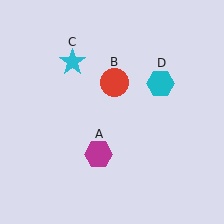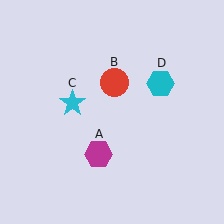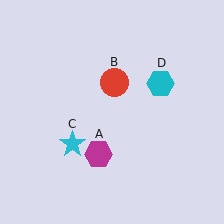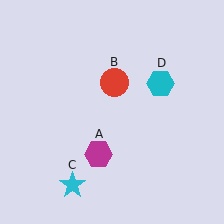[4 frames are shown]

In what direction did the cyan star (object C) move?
The cyan star (object C) moved down.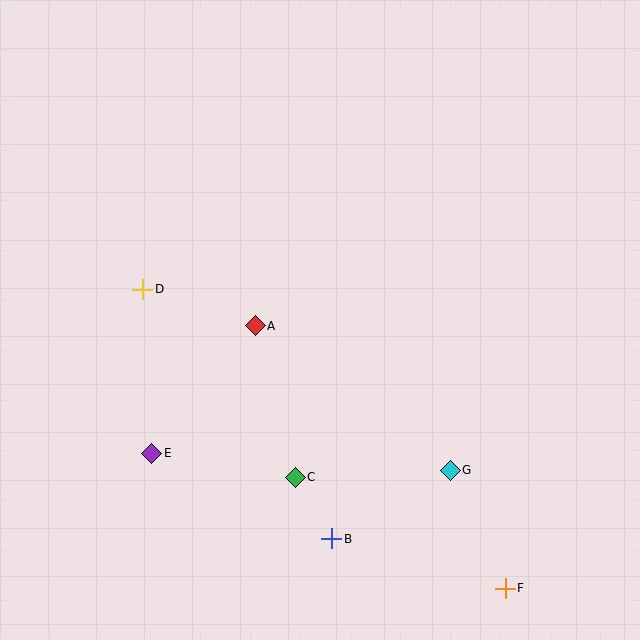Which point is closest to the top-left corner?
Point D is closest to the top-left corner.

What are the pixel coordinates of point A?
Point A is at (255, 326).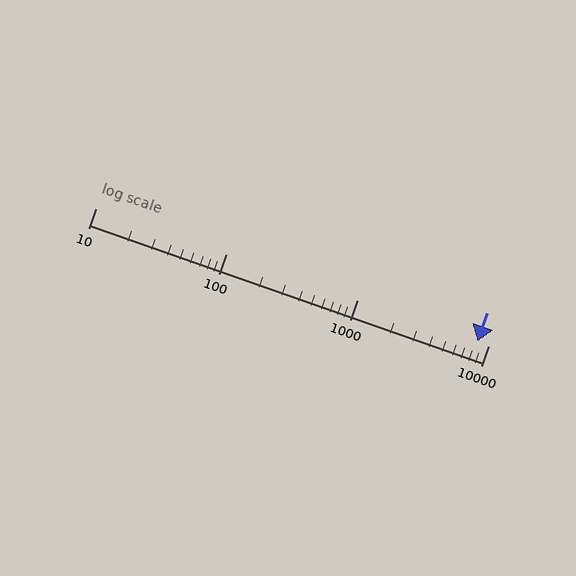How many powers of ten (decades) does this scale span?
The scale spans 3 decades, from 10 to 10000.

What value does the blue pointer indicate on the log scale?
The pointer indicates approximately 8200.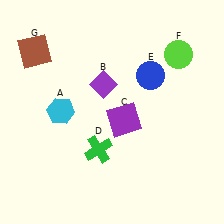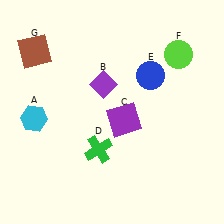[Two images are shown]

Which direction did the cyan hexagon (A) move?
The cyan hexagon (A) moved left.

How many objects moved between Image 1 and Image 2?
1 object moved between the two images.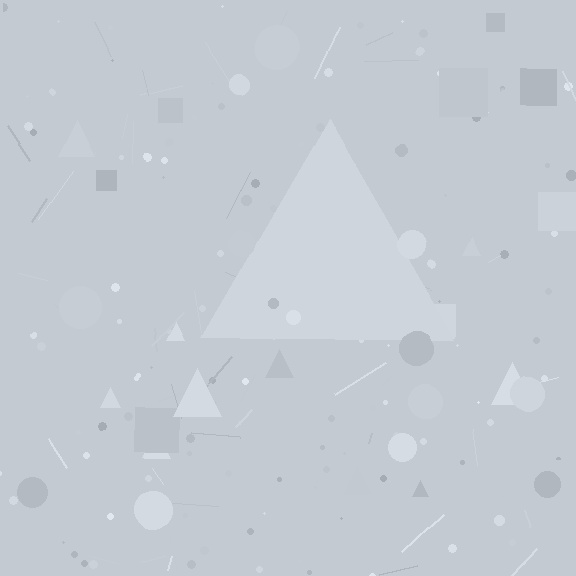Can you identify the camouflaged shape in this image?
The camouflaged shape is a triangle.